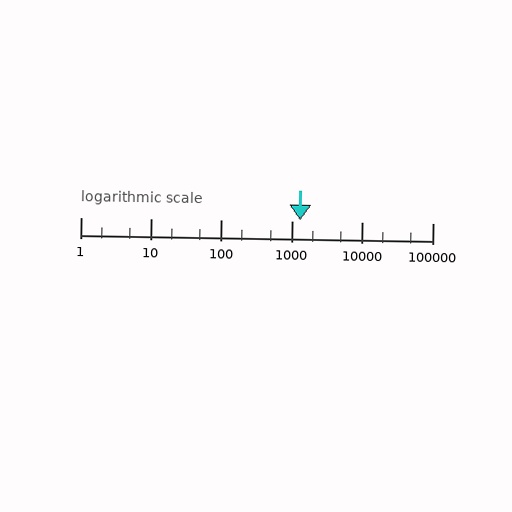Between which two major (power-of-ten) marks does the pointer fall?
The pointer is between 1000 and 10000.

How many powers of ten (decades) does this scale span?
The scale spans 5 decades, from 1 to 100000.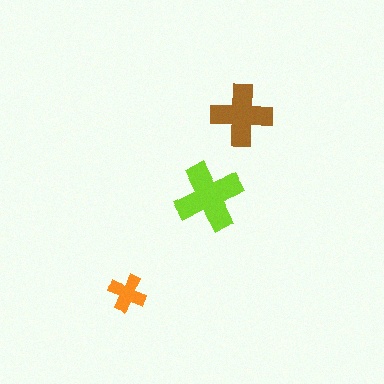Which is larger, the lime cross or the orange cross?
The lime one.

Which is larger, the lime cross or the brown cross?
The lime one.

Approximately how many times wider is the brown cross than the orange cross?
About 1.5 times wider.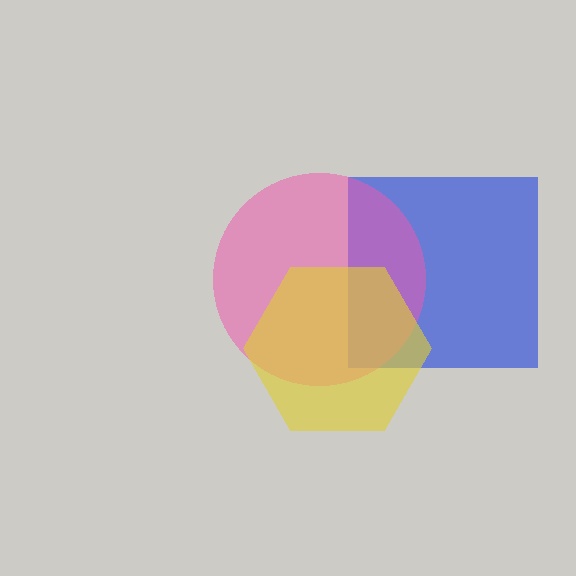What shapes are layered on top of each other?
The layered shapes are: a blue square, a pink circle, a yellow hexagon.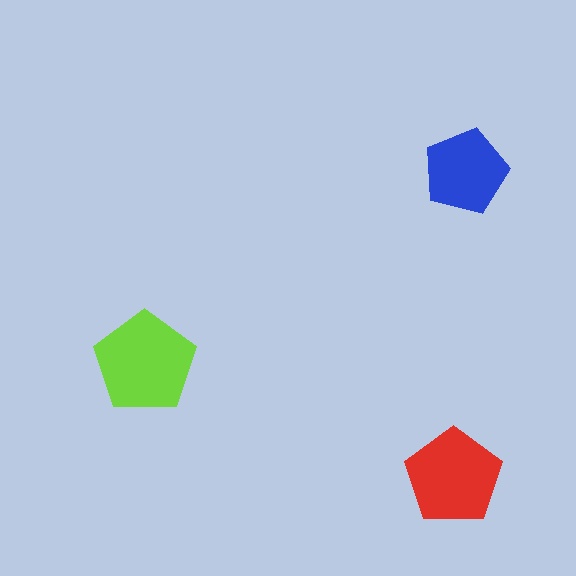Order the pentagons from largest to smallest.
the lime one, the red one, the blue one.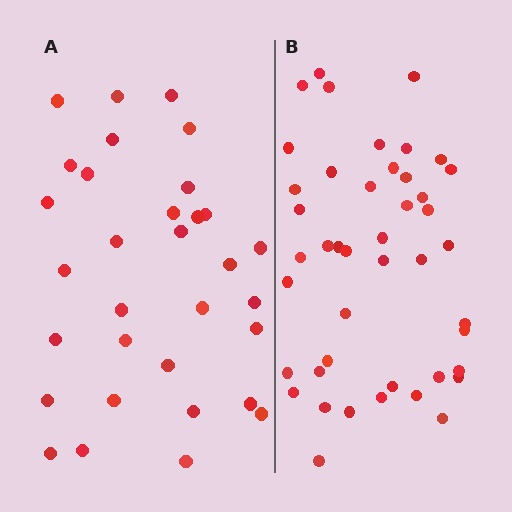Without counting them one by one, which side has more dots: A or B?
Region B (the right region) has more dots.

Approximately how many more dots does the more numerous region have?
Region B has roughly 12 or so more dots than region A.